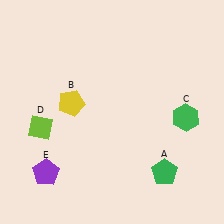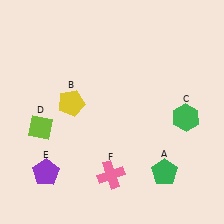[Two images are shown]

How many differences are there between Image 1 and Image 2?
There is 1 difference between the two images.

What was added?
A pink cross (F) was added in Image 2.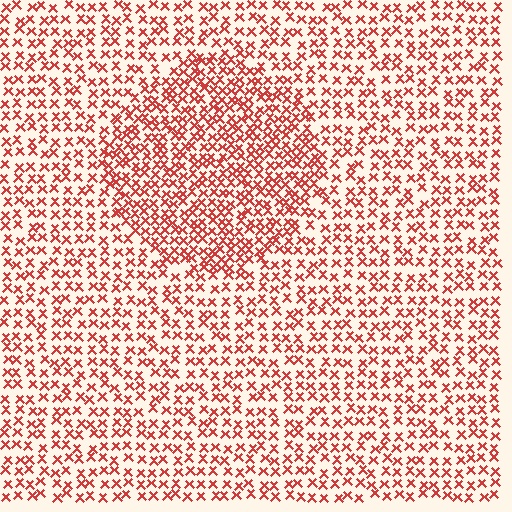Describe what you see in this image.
The image contains small red elements arranged at two different densities. A circle-shaped region is visible where the elements are more densely packed than the surrounding area.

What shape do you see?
I see a circle.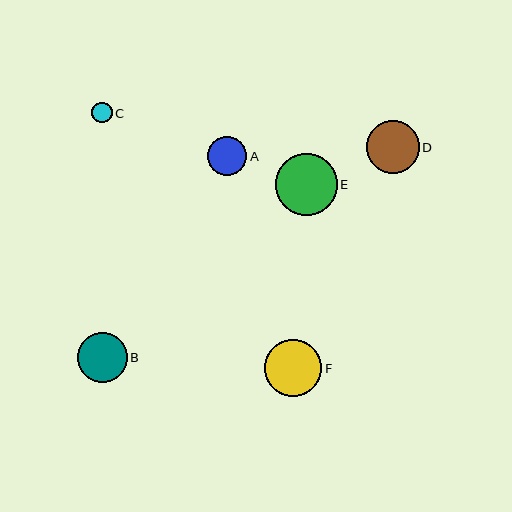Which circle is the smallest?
Circle C is the smallest with a size of approximately 21 pixels.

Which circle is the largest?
Circle E is the largest with a size of approximately 62 pixels.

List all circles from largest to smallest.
From largest to smallest: E, F, D, B, A, C.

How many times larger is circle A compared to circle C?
Circle A is approximately 1.9 times the size of circle C.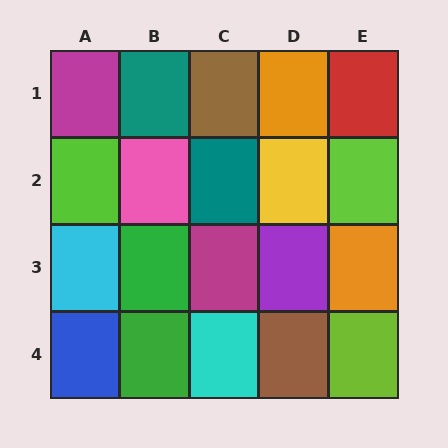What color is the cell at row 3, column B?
Green.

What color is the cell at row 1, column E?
Red.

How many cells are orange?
2 cells are orange.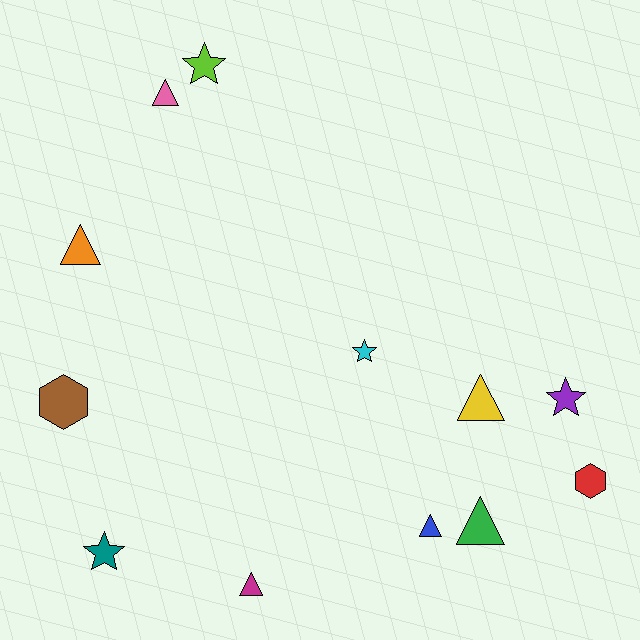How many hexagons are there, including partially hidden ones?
There are 2 hexagons.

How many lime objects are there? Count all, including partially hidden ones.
There is 1 lime object.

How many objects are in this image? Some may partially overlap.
There are 12 objects.